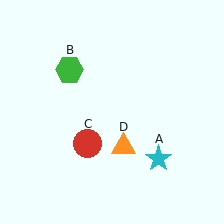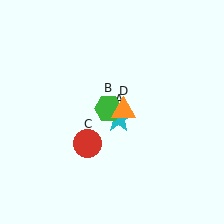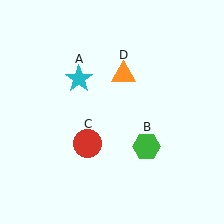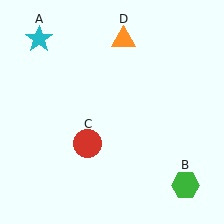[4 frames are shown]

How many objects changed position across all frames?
3 objects changed position: cyan star (object A), green hexagon (object B), orange triangle (object D).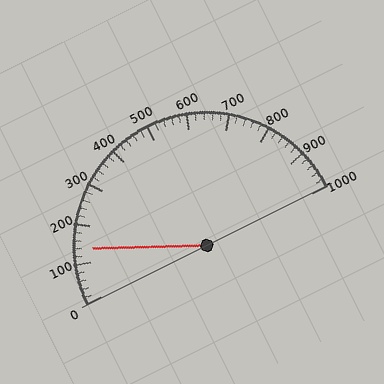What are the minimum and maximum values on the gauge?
The gauge ranges from 0 to 1000.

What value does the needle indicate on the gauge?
The needle indicates approximately 140.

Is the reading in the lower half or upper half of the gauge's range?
The reading is in the lower half of the range (0 to 1000).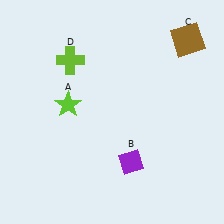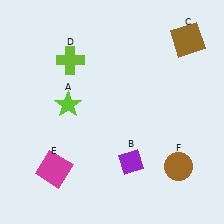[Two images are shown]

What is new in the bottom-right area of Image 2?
A brown circle (F) was added in the bottom-right area of Image 2.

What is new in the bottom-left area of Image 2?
A magenta square (E) was added in the bottom-left area of Image 2.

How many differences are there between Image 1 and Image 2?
There are 2 differences between the two images.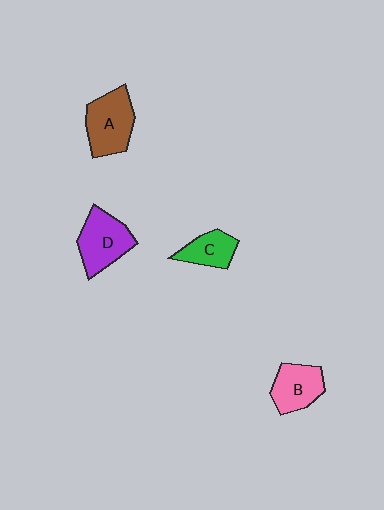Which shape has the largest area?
Shape A (brown).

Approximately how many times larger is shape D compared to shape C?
Approximately 1.5 times.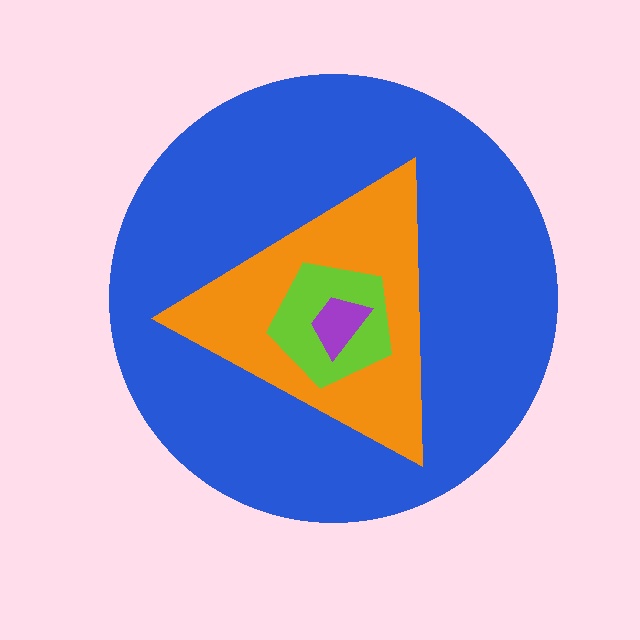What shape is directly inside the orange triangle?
The lime pentagon.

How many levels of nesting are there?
4.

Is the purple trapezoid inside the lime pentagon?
Yes.